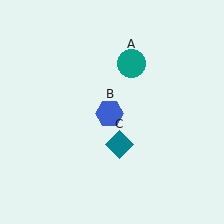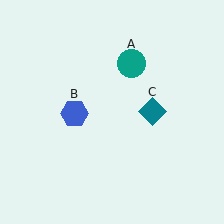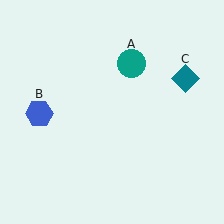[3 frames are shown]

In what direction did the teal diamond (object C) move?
The teal diamond (object C) moved up and to the right.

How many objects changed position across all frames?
2 objects changed position: blue hexagon (object B), teal diamond (object C).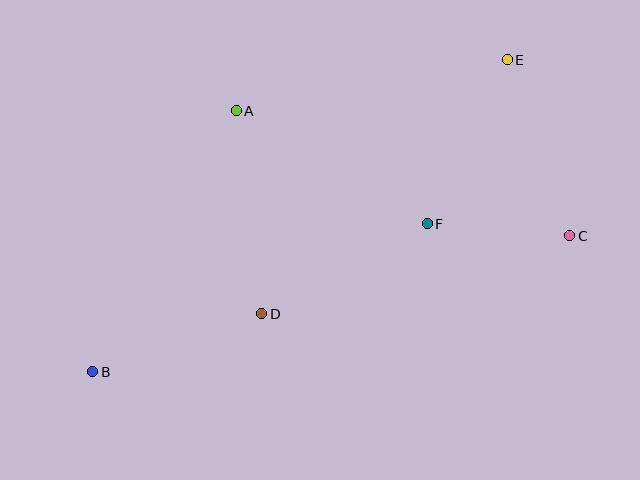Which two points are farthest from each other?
Points B and E are farthest from each other.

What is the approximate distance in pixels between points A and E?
The distance between A and E is approximately 276 pixels.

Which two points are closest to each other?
Points C and F are closest to each other.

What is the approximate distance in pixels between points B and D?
The distance between B and D is approximately 179 pixels.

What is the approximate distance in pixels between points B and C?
The distance between B and C is approximately 496 pixels.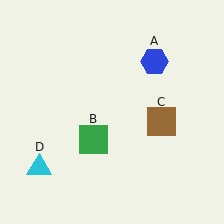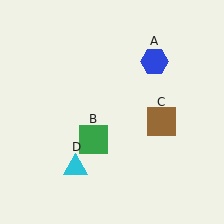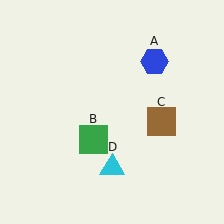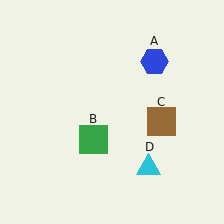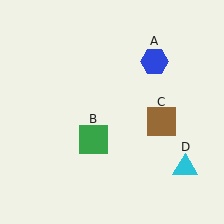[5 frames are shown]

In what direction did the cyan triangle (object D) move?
The cyan triangle (object D) moved right.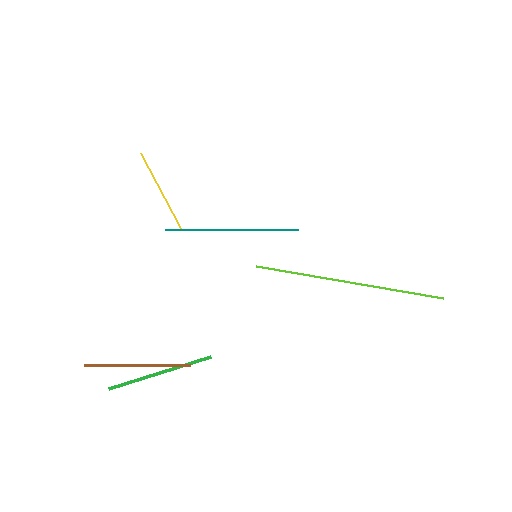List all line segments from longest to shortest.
From longest to shortest: lime, teal, green, brown, yellow.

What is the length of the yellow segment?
The yellow segment is approximately 85 pixels long.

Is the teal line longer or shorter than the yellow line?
The teal line is longer than the yellow line.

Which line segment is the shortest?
The yellow line is the shortest at approximately 85 pixels.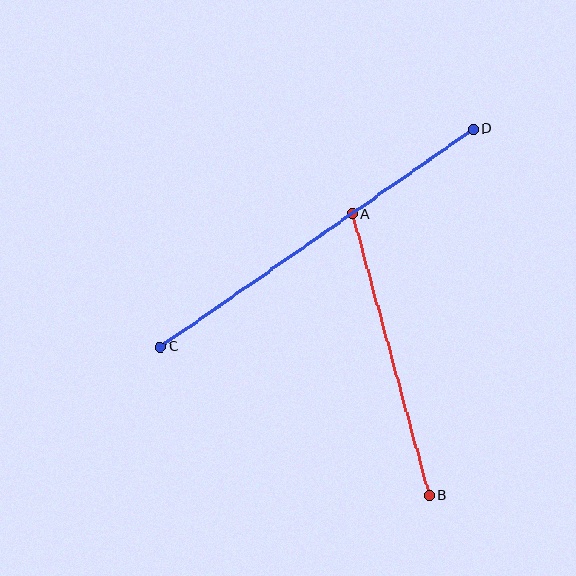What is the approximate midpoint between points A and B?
The midpoint is at approximately (391, 355) pixels.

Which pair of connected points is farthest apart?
Points C and D are farthest apart.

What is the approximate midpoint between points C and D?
The midpoint is at approximately (317, 238) pixels.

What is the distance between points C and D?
The distance is approximately 381 pixels.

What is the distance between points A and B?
The distance is approximately 292 pixels.